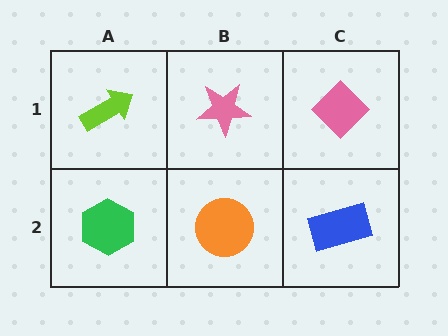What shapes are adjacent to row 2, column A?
A lime arrow (row 1, column A), an orange circle (row 2, column B).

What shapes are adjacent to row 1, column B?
An orange circle (row 2, column B), a lime arrow (row 1, column A), a pink diamond (row 1, column C).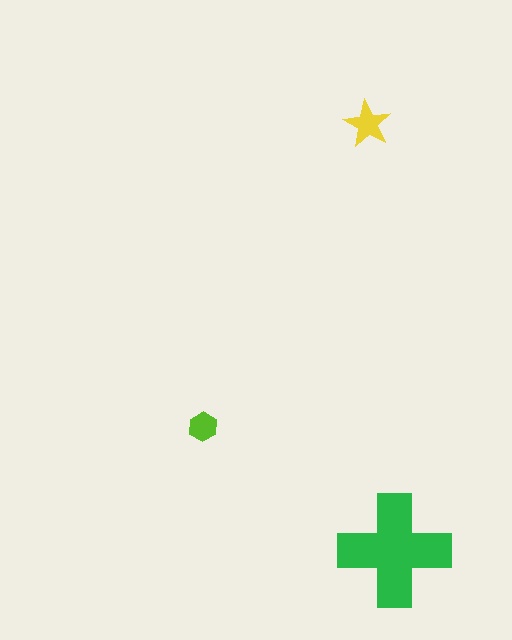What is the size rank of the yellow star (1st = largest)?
2nd.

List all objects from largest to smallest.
The green cross, the yellow star, the lime hexagon.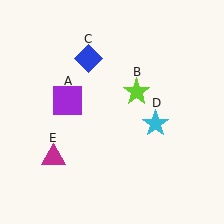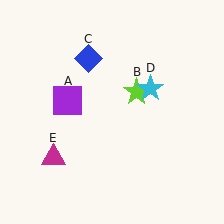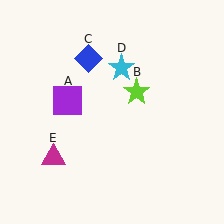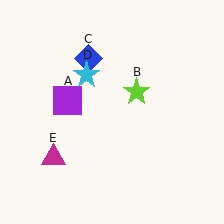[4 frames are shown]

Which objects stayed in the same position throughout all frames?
Purple square (object A) and lime star (object B) and blue diamond (object C) and magenta triangle (object E) remained stationary.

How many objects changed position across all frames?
1 object changed position: cyan star (object D).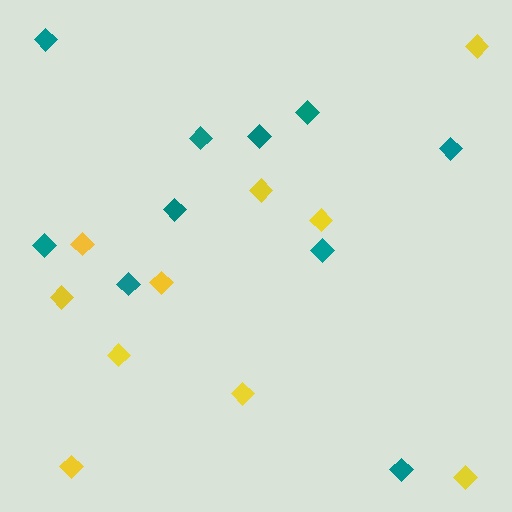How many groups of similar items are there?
There are 2 groups: one group of teal diamonds (10) and one group of yellow diamonds (10).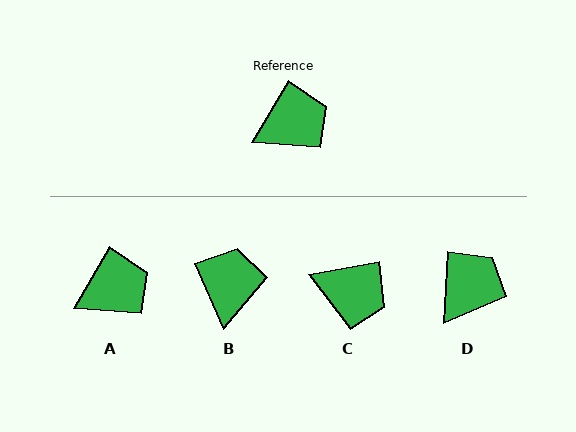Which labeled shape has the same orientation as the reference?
A.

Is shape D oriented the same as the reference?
No, it is off by about 27 degrees.